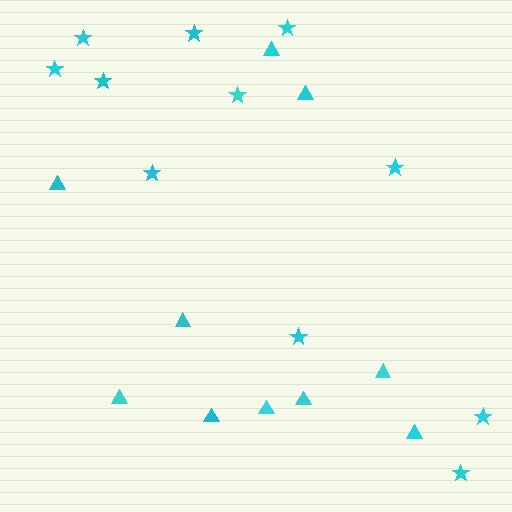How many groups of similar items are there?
There are 2 groups: one group of triangles (10) and one group of stars (11).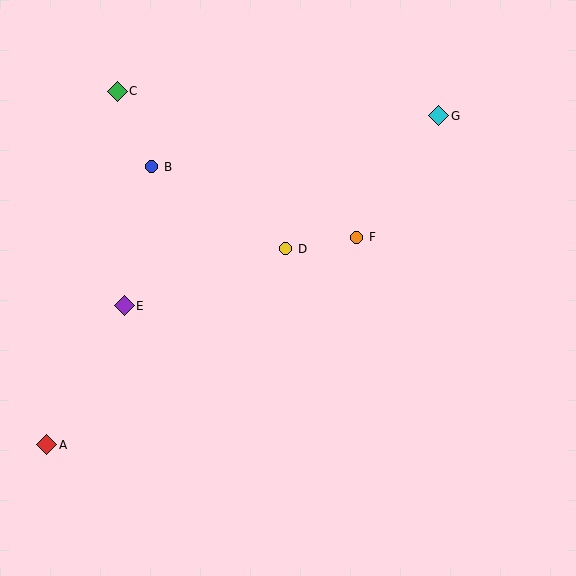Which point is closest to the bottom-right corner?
Point F is closest to the bottom-right corner.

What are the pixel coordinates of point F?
Point F is at (357, 237).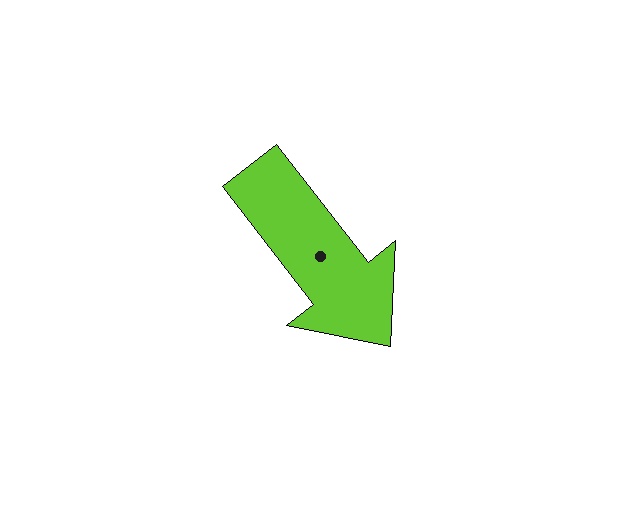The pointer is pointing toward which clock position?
Roughly 5 o'clock.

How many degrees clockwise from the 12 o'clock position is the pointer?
Approximately 142 degrees.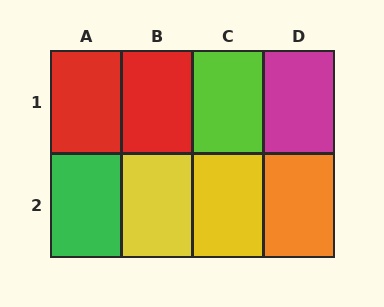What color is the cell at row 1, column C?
Lime.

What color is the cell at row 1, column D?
Magenta.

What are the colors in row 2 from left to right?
Green, yellow, yellow, orange.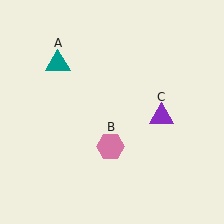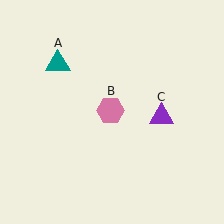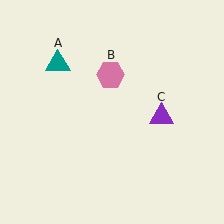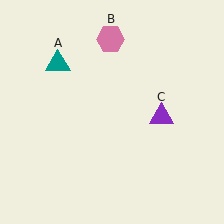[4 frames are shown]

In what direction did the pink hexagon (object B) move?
The pink hexagon (object B) moved up.